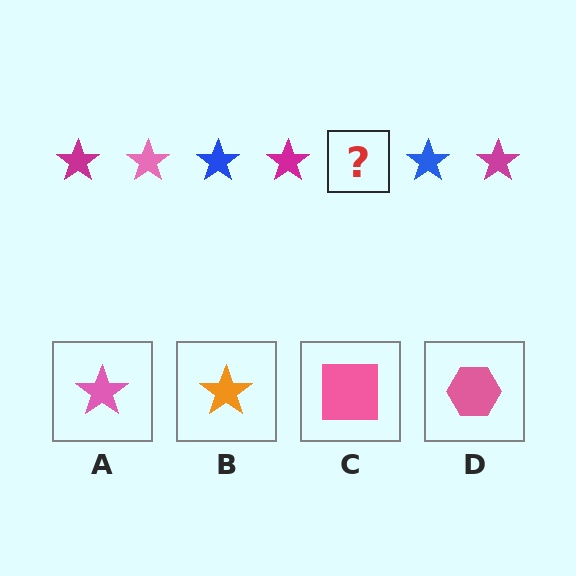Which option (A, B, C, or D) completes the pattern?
A.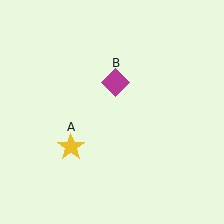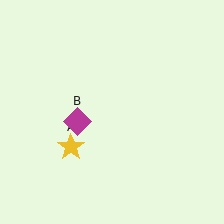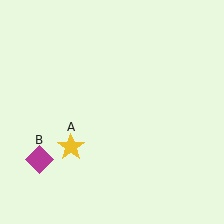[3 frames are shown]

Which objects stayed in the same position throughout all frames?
Yellow star (object A) remained stationary.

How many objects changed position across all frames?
1 object changed position: magenta diamond (object B).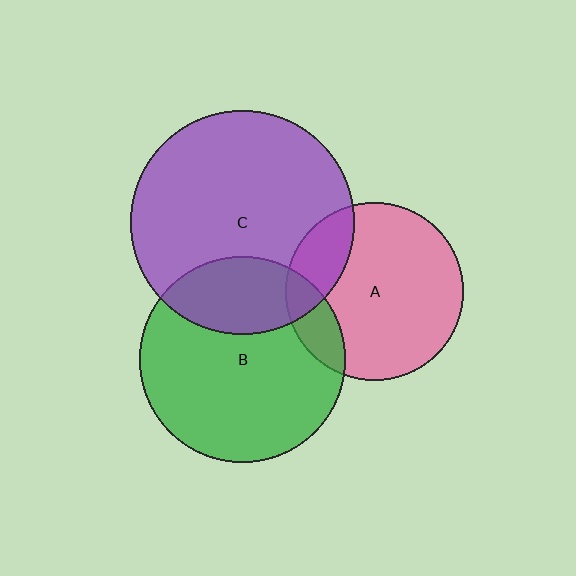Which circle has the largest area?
Circle C (purple).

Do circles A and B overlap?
Yes.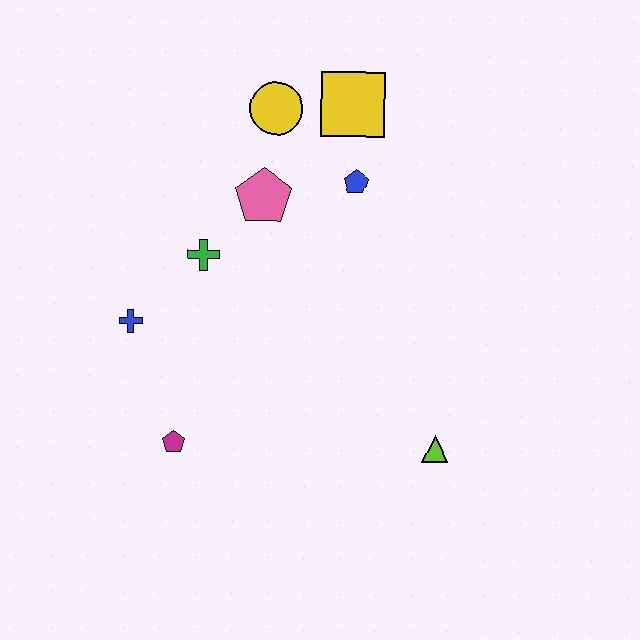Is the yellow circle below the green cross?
No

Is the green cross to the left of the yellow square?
Yes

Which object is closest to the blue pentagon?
The yellow square is closest to the blue pentagon.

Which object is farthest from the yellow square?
The magenta pentagon is farthest from the yellow square.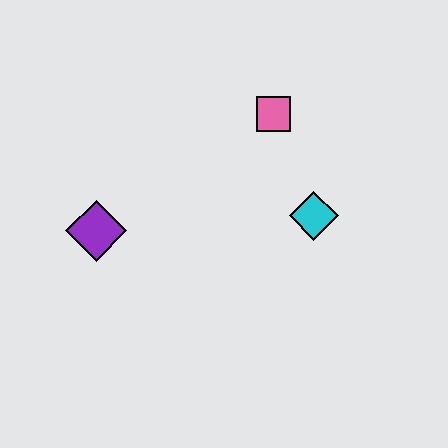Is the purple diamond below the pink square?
Yes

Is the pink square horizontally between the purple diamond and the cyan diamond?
Yes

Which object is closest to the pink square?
The cyan diamond is closest to the pink square.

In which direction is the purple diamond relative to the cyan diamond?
The purple diamond is to the left of the cyan diamond.